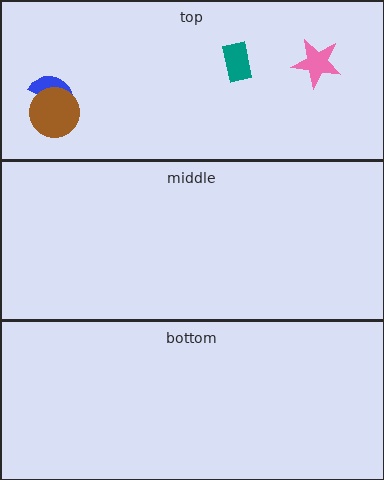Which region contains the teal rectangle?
The top region.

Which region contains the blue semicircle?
The top region.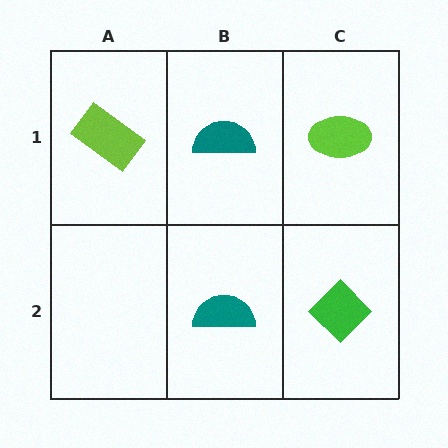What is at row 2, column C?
A green diamond.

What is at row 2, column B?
A teal semicircle.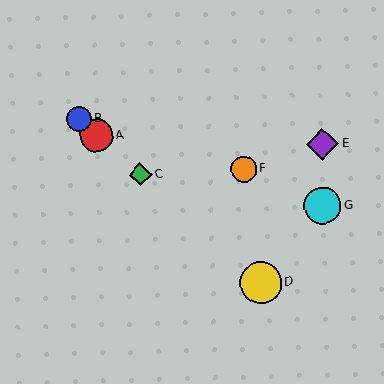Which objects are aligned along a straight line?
Objects A, B, C, D are aligned along a straight line.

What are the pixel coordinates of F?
Object F is at (244, 169).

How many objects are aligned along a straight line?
4 objects (A, B, C, D) are aligned along a straight line.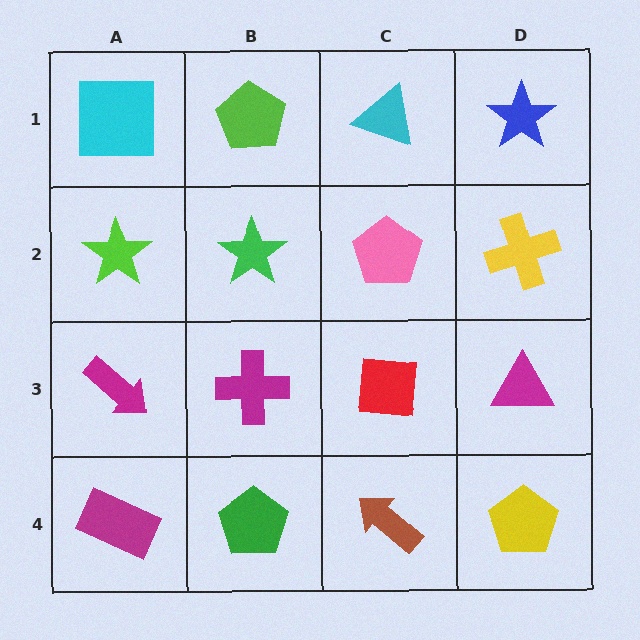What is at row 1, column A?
A cyan square.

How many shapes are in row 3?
4 shapes.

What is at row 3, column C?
A red square.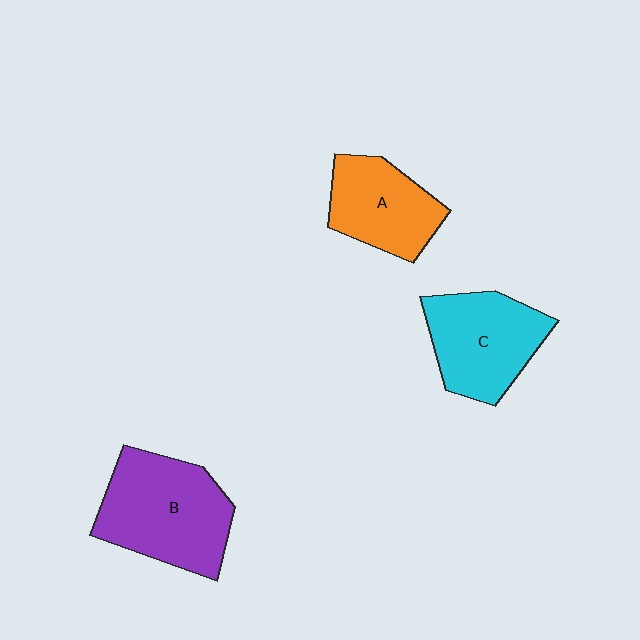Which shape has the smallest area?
Shape A (orange).